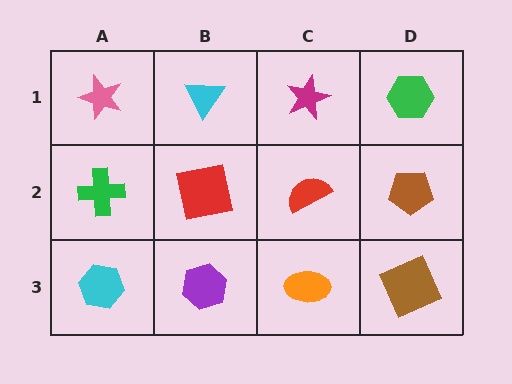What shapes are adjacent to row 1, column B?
A red square (row 2, column B), a pink star (row 1, column A), a magenta star (row 1, column C).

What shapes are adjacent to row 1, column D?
A brown pentagon (row 2, column D), a magenta star (row 1, column C).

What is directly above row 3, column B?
A red square.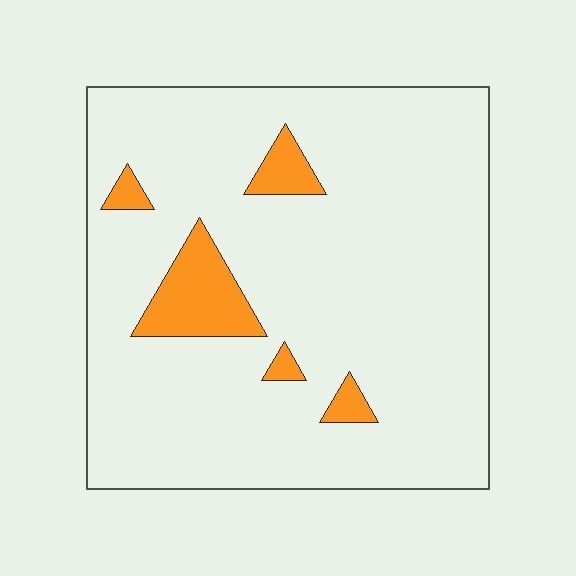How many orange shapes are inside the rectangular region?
5.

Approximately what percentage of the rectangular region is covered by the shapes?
Approximately 10%.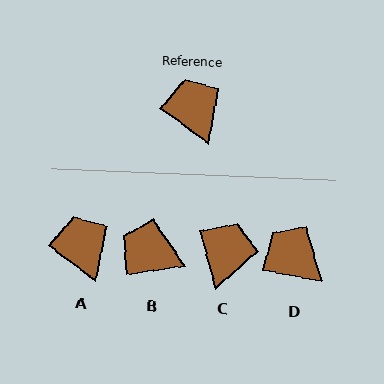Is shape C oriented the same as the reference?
No, it is off by about 38 degrees.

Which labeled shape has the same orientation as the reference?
A.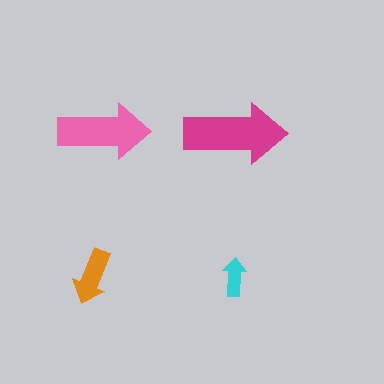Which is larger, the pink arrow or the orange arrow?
The pink one.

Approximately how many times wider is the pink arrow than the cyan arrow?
About 2.5 times wider.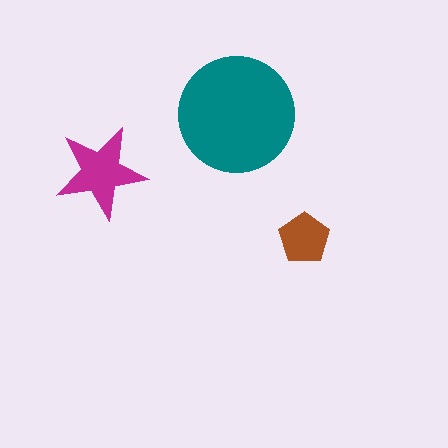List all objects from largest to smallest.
The teal circle, the magenta star, the brown pentagon.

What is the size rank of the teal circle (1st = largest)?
1st.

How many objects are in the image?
There are 3 objects in the image.